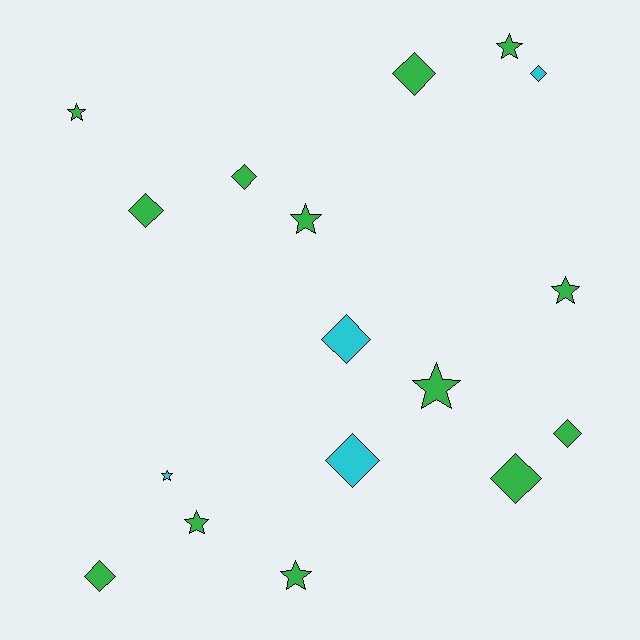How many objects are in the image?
There are 17 objects.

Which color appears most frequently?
Green, with 13 objects.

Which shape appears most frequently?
Diamond, with 9 objects.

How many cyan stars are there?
There is 1 cyan star.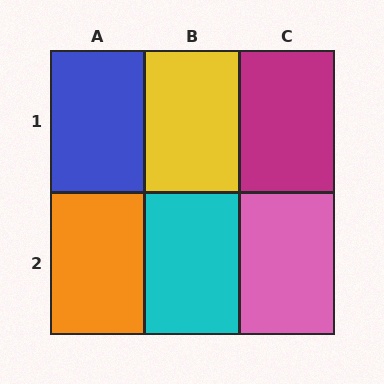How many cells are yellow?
1 cell is yellow.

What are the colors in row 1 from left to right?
Blue, yellow, magenta.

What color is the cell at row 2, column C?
Pink.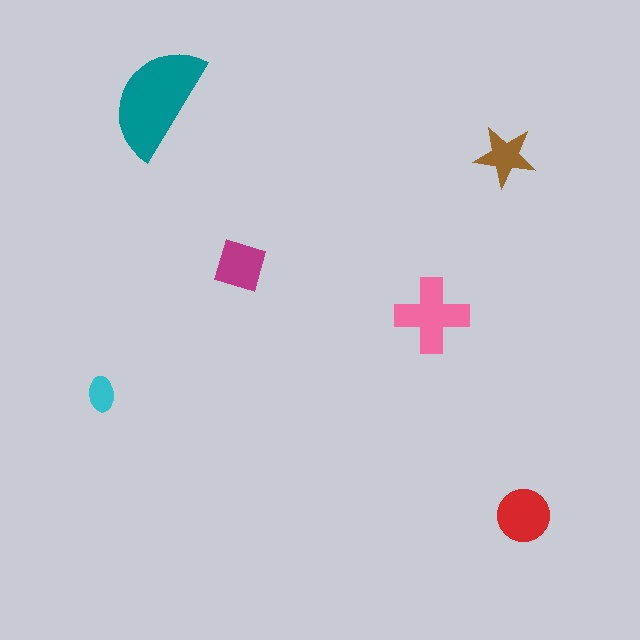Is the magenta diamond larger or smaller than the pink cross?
Smaller.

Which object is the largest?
The teal semicircle.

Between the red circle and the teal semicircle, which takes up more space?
The teal semicircle.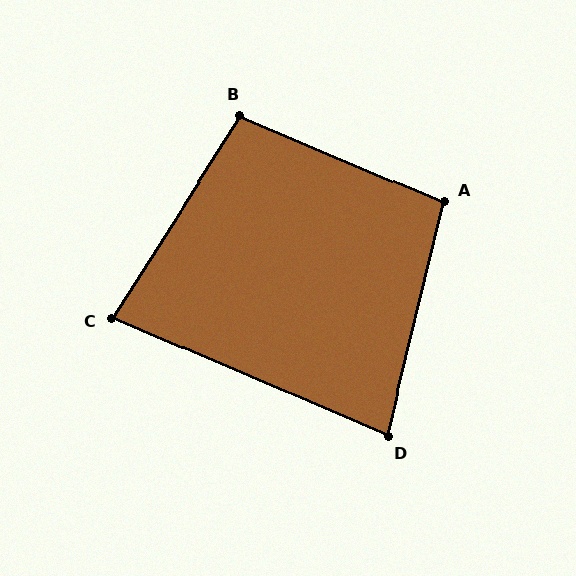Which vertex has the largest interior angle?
B, at approximately 100 degrees.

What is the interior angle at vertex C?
Approximately 81 degrees (acute).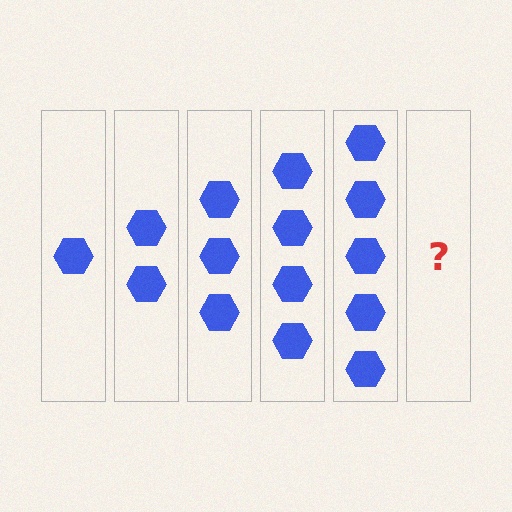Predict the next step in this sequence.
The next step is 6 hexagons.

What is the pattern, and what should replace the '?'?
The pattern is that each step adds one more hexagon. The '?' should be 6 hexagons.